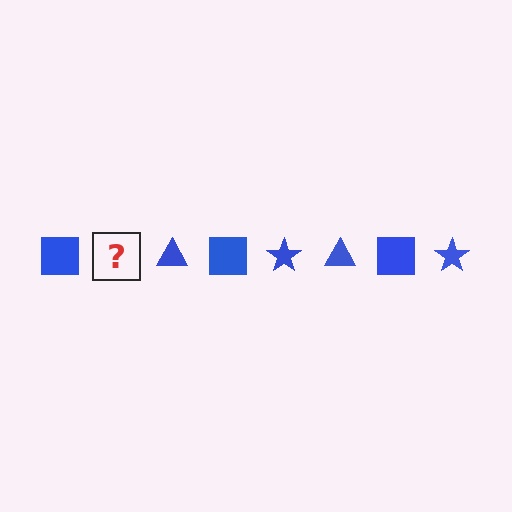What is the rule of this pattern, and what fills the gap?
The rule is that the pattern cycles through square, star, triangle shapes in blue. The gap should be filled with a blue star.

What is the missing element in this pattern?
The missing element is a blue star.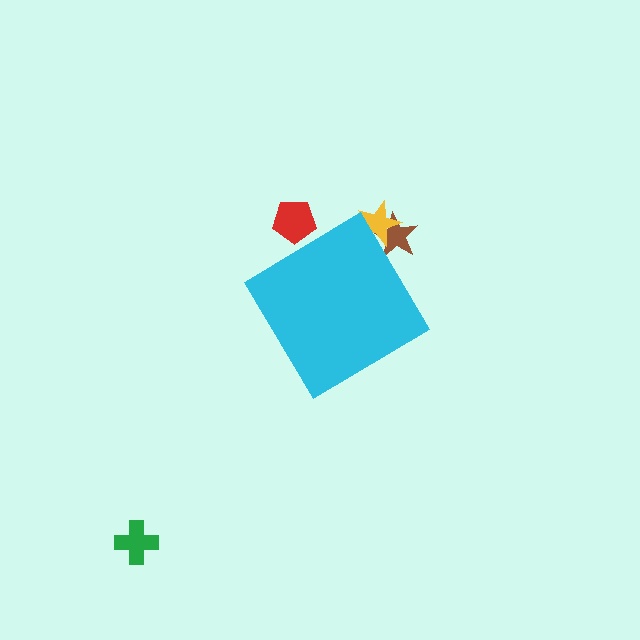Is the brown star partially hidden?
Yes, the brown star is partially hidden behind the cyan diamond.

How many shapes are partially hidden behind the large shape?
3 shapes are partially hidden.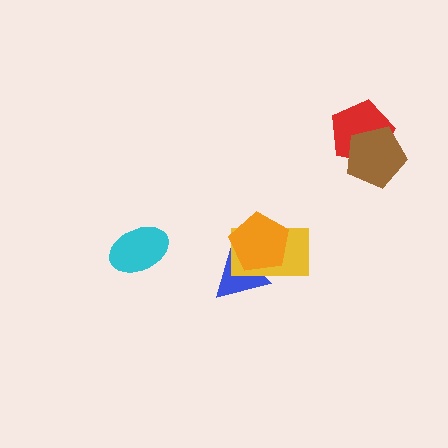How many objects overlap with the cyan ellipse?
0 objects overlap with the cyan ellipse.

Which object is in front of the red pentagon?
The brown pentagon is in front of the red pentagon.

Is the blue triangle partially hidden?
Yes, it is partially covered by another shape.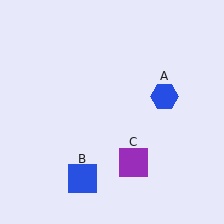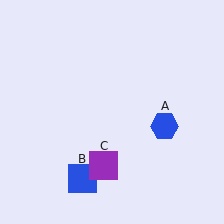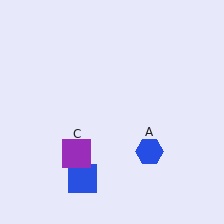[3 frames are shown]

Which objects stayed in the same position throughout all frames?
Blue square (object B) remained stationary.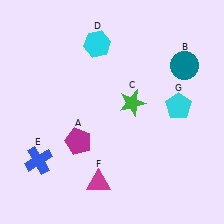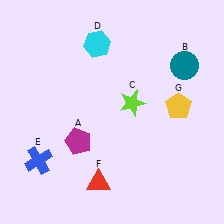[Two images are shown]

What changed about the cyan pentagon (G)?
In Image 1, G is cyan. In Image 2, it changed to yellow.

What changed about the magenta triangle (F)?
In Image 1, F is magenta. In Image 2, it changed to red.